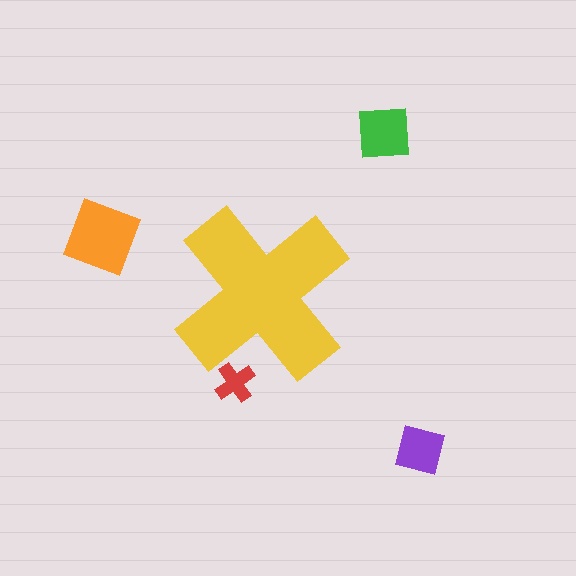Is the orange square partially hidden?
No, the orange square is fully visible.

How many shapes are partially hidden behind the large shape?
1 shape is partially hidden.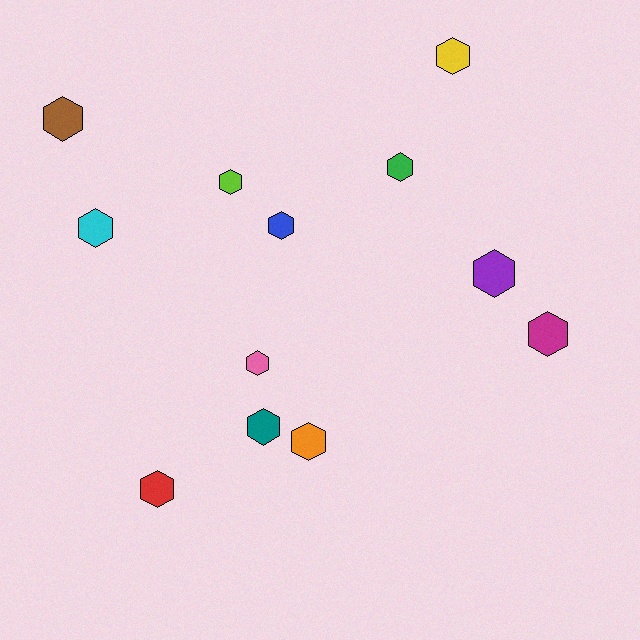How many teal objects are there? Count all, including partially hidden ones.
There is 1 teal object.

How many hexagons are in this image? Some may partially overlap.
There are 12 hexagons.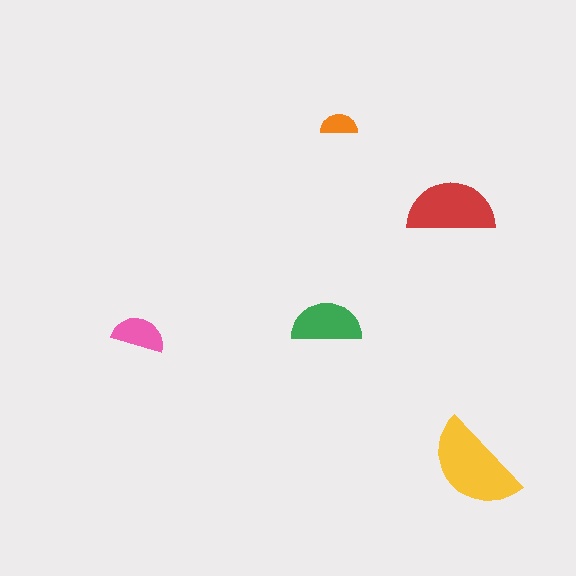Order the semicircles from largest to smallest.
the yellow one, the red one, the green one, the pink one, the orange one.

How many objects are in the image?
There are 5 objects in the image.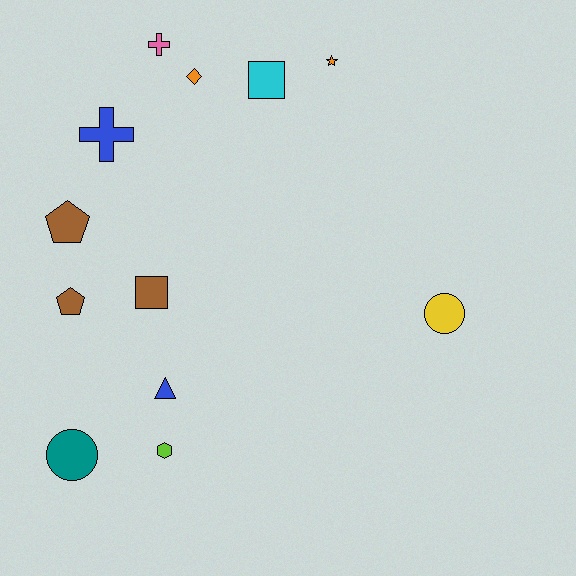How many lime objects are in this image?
There is 1 lime object.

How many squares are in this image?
There are 2 squares.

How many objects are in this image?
There are 12 objects.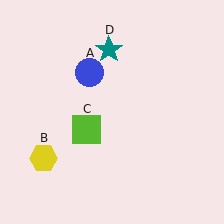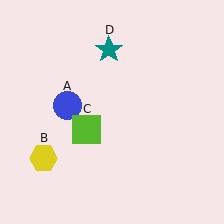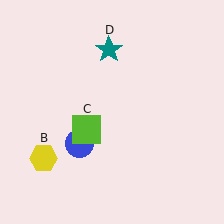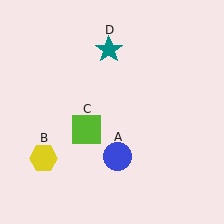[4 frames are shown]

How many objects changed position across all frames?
1 object changed position: blue circle (object A).